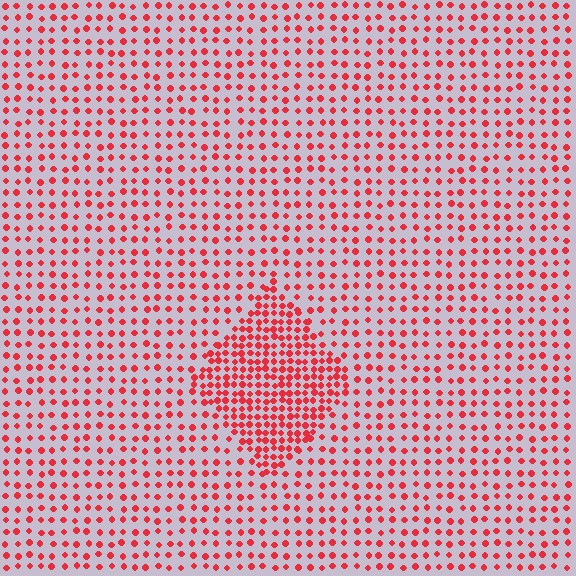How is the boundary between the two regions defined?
The boundary is defined by a change in element density (approximately 2.2x ratio). All elements are the same color, size, and shape.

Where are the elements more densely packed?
The elements are more densely packed inside the diamond boundary.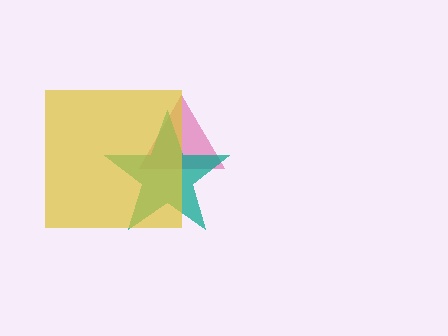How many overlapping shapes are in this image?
There are 3 overlapping shapes in the image.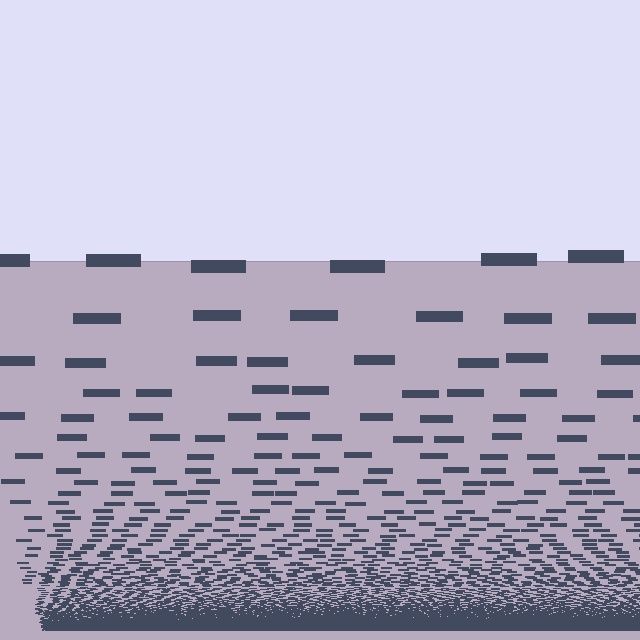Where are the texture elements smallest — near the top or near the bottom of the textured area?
Near the bottom.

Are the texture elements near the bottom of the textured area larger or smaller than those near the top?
Smaller. The gradient is inverted — elements near the bottom are smaller and denser.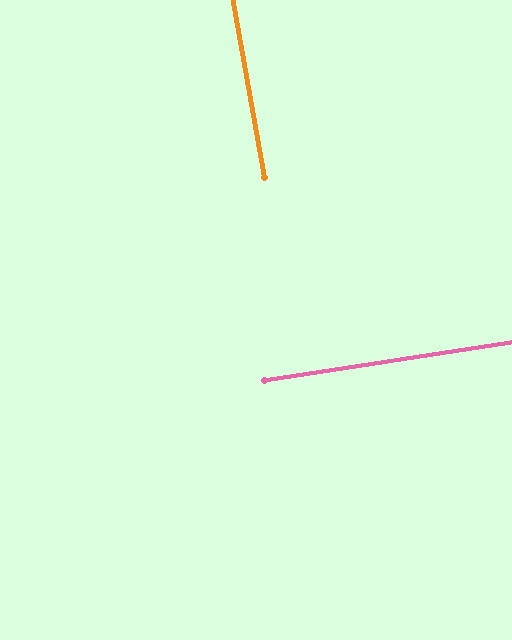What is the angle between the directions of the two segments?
Approximately 89 degrees.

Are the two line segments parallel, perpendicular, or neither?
Perpendicular — they meet at approximately 89°.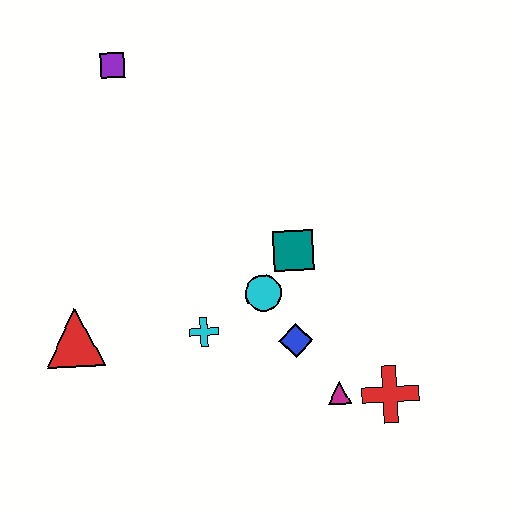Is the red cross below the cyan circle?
Yes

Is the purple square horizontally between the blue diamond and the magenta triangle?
No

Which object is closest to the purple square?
The teal square is closest to the purple square.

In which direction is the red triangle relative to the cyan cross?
The red triangle is to the left of the cyan cross.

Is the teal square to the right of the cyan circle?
Yes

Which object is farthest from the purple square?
The red cross is farthest from the purple square.